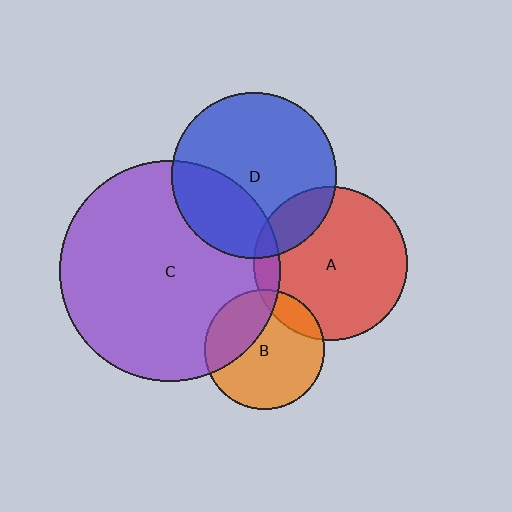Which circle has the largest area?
Circle C (purple).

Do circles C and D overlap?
Yes.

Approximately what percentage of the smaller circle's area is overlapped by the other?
Approximately 30%.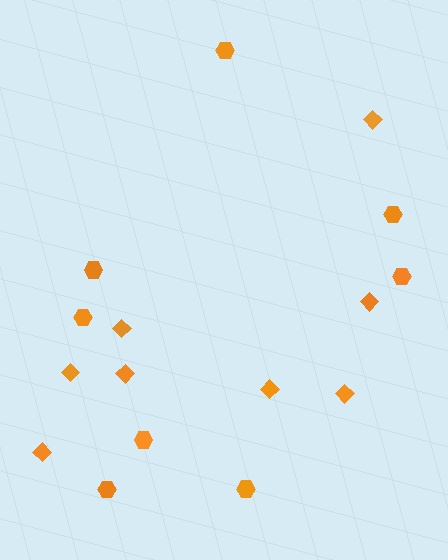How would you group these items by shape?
There are 2 groups: one group of diamonds (8) and one group of hexagons (8).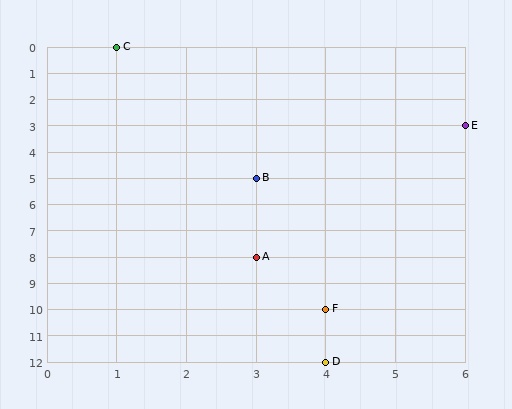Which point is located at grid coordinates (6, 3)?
Point E is at (6, 3).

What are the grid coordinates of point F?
Point F is at grid coordinates (4, 10).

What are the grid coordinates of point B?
Point B is at grid coordinates (3, 5).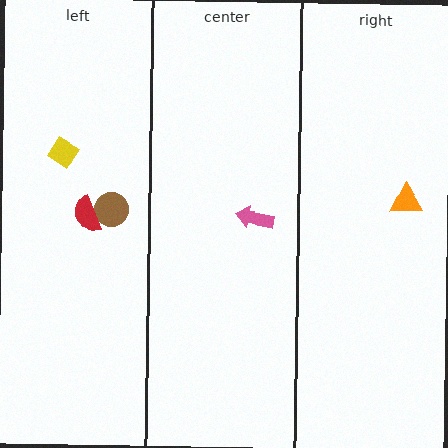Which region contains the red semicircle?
The left region.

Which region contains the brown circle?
The left region.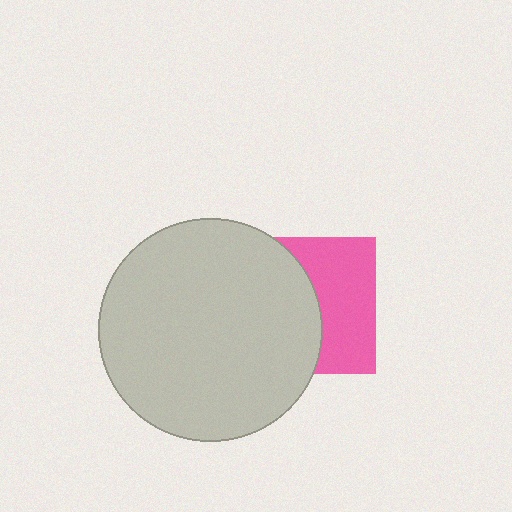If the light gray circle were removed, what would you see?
You would see the complete pink square.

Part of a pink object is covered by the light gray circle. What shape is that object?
It is a square.